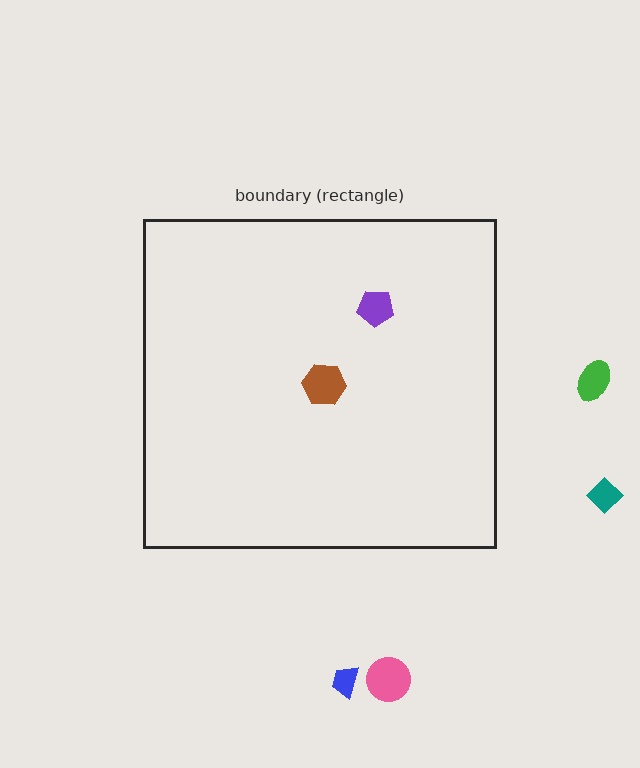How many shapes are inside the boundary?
2 inside, 4 outside.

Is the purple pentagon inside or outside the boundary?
Inside.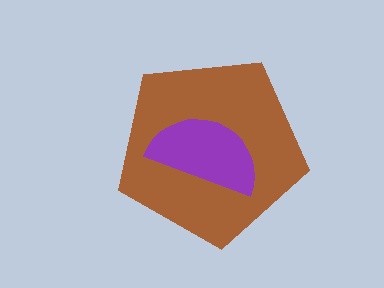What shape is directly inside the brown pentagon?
The purple semicircle.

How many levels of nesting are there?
2.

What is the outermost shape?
The brown pentagon.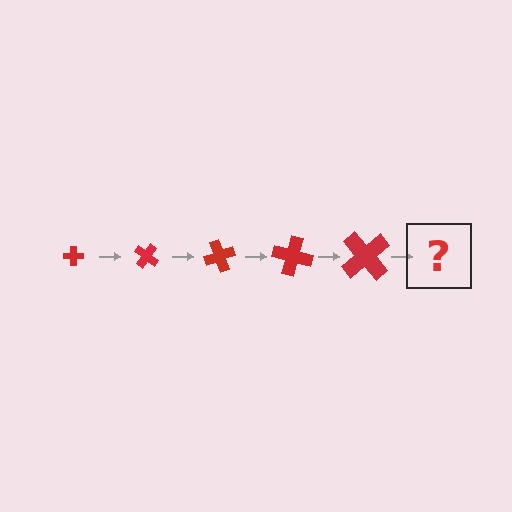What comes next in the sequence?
The next element should be a cross, larger than the previous one and rotated 175 degrees from the start.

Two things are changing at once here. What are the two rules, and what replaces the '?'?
The two rules are that the cross grows larger each step and it rotates 35 degrees each step. The '?' should be a cross, larger than the previous one and rotated 175 degrees from the start.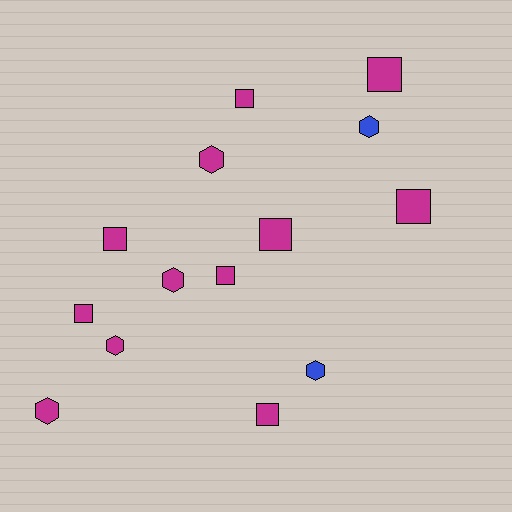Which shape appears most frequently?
Square, with 8 objects.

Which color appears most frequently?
Magenta, with 12 objects.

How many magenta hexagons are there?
There are 4 magenta hexagons.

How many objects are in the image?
There are 14 objects.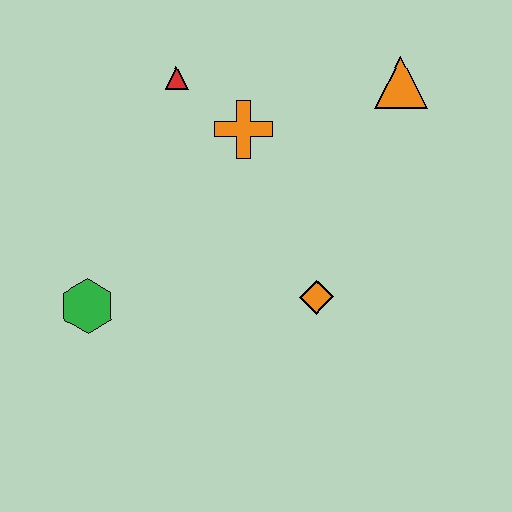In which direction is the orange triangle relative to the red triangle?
The orange triangle is to the right of the red triangle.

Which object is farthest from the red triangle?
The orange diamond is farthest from the red triangle.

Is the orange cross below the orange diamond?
No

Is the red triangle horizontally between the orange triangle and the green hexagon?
Yes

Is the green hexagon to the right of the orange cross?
No